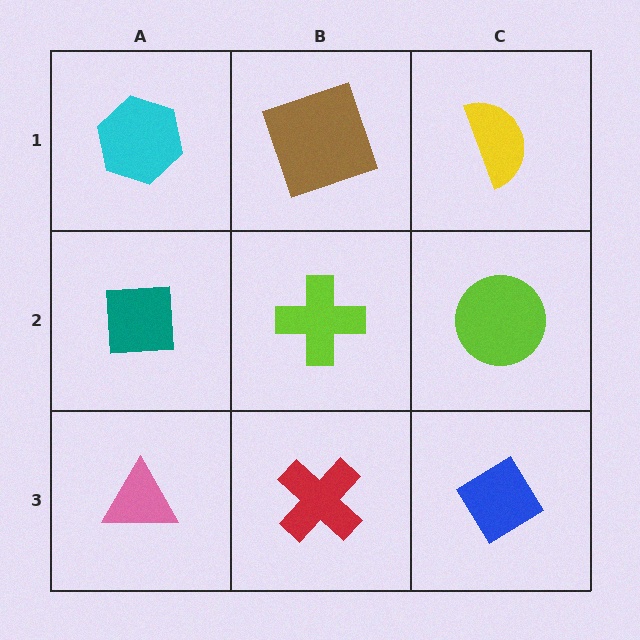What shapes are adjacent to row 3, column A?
A teal square (row 2, column A), a red cross (row 3, column B).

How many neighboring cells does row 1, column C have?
2.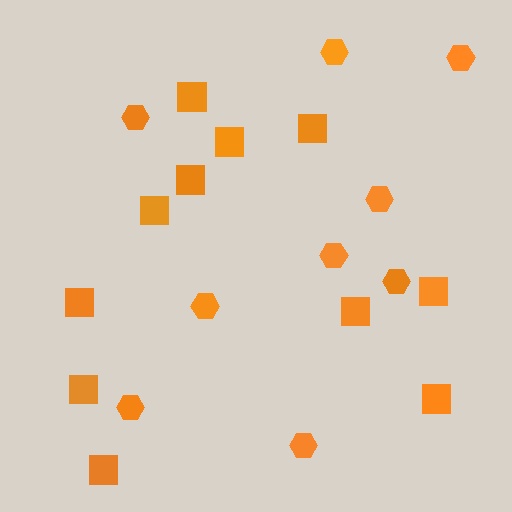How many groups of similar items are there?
There are 2 groups: one group of squares (11) and one group of hexagons (9).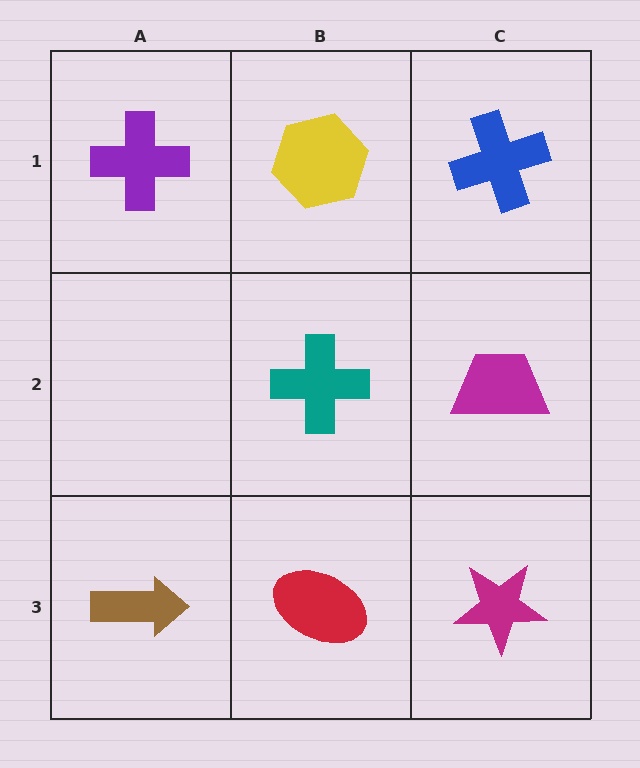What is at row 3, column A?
A brown arrow.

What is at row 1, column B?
A yellow hexagon.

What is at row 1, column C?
A blue cross.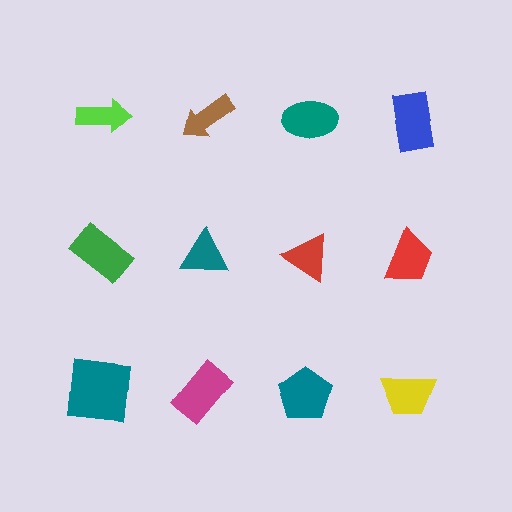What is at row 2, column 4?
A red trapezoid.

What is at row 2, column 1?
A green rectangle.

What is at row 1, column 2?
A brown arrow.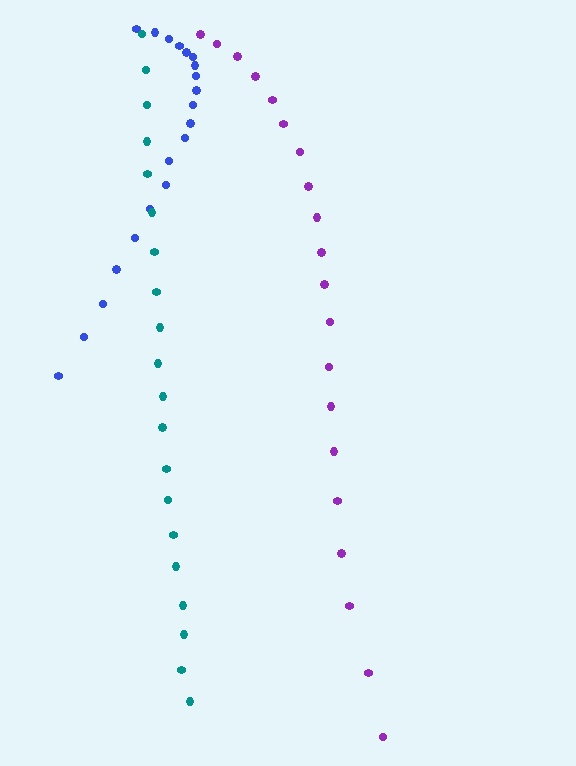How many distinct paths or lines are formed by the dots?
There are 3 distinct paths.